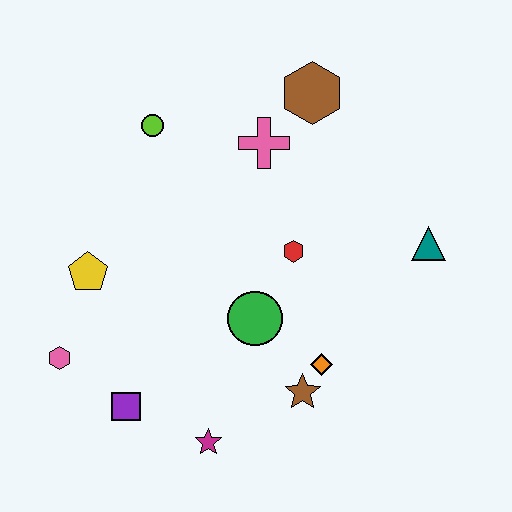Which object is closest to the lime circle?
The pink cross is closest to the lime circle.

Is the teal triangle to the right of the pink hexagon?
Yes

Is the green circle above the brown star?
Yes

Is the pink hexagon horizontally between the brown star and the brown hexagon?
No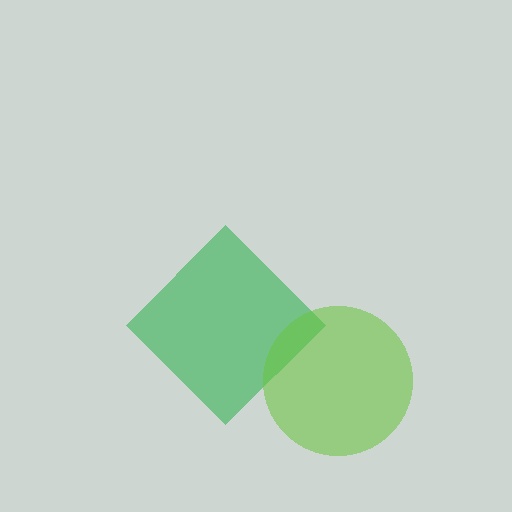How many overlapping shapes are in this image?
There are 2 overlapping shapes in the image.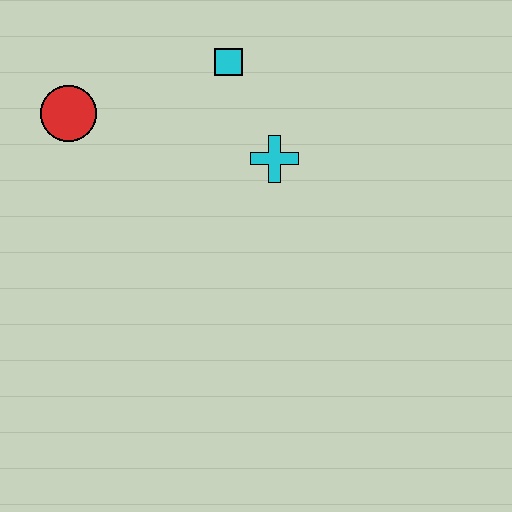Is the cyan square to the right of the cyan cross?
No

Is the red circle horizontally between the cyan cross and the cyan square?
No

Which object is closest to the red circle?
The cyan square is closest to the red circle.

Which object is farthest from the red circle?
The cyan cross is farthest from the red circle.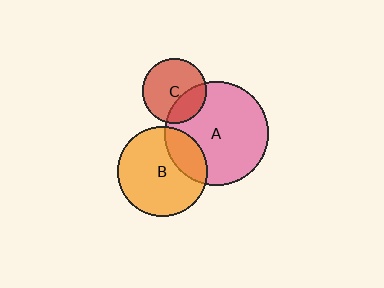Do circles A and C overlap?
Yes.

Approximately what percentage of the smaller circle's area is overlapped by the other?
Approximately 30%.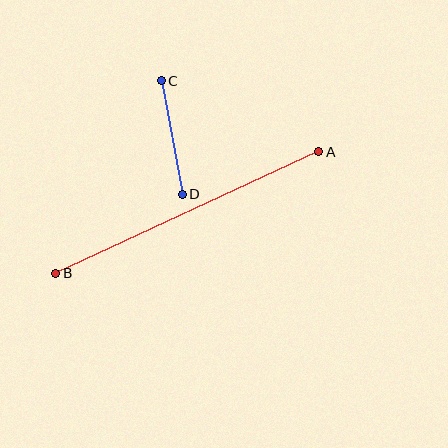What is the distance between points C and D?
The distance is approximately 115 pixels.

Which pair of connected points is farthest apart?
Points A and B are farthest apart.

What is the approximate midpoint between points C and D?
The midpoint is at approximately (172, 138) pixels.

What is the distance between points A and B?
The distance is approximately 290 pixels.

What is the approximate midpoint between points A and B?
The midpoint is at approximately (187, 213) pixels.